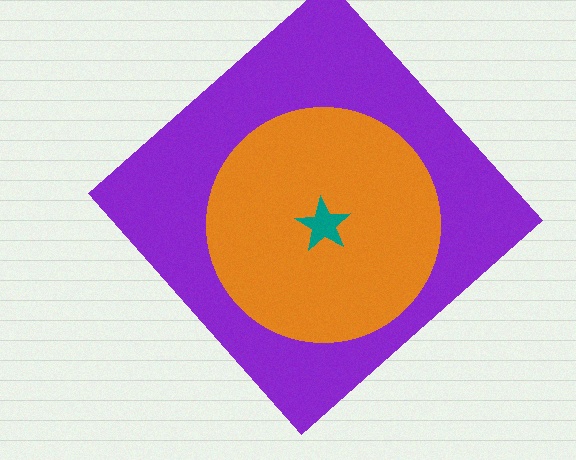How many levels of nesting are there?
3.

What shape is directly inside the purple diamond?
The orange circle.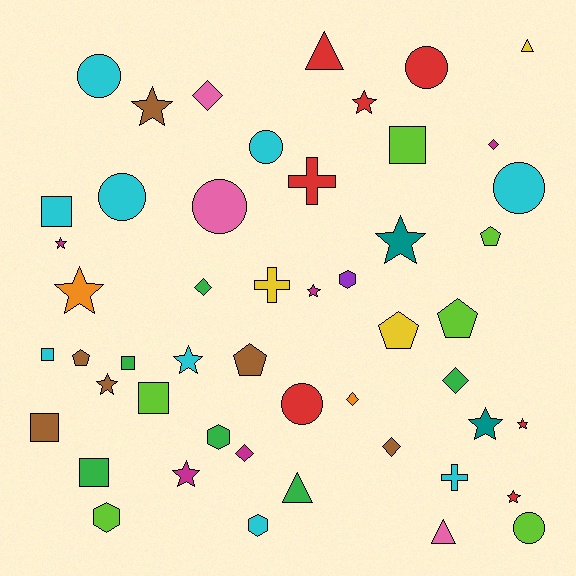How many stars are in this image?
There are 12 stars.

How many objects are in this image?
There are 50 objects.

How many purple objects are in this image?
There is 1 purple object.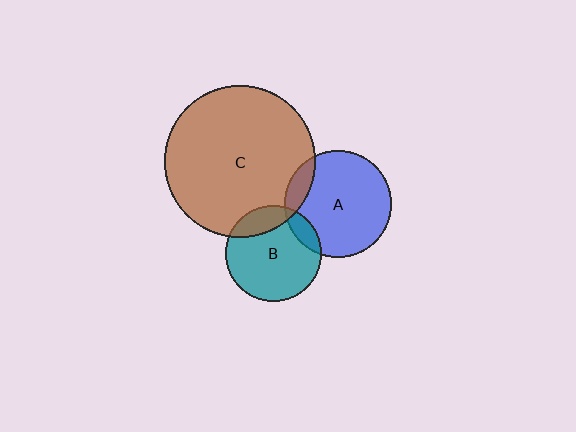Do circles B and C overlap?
Yes.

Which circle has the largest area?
Circle C (brown).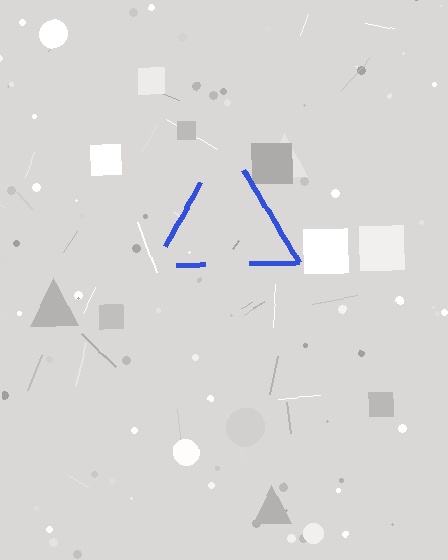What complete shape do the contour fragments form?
The contour fragments form a triangle.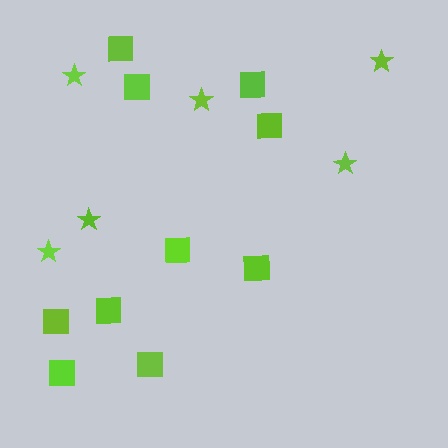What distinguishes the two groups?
There are 2 groups: one group of stars (6) and one group of squares (10).